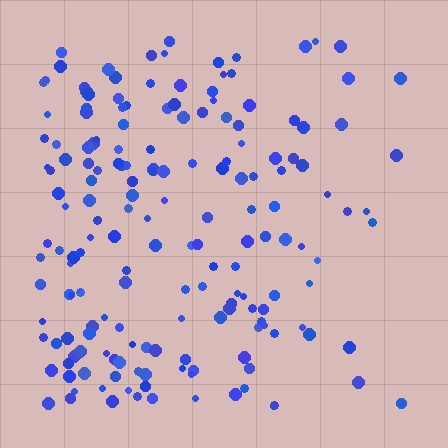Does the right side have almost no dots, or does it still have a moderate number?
Still a moderate number, just noticeably fewer than the left.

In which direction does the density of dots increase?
From right to left, with the left side densest.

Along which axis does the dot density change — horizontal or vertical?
Horizontal.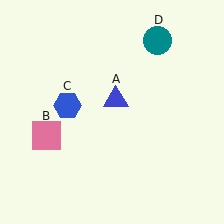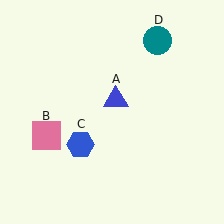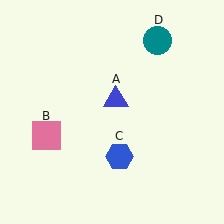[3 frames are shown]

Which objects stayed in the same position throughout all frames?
Blue triangle (object A) and pink square (object B) and teal circle (object D) remained stationary.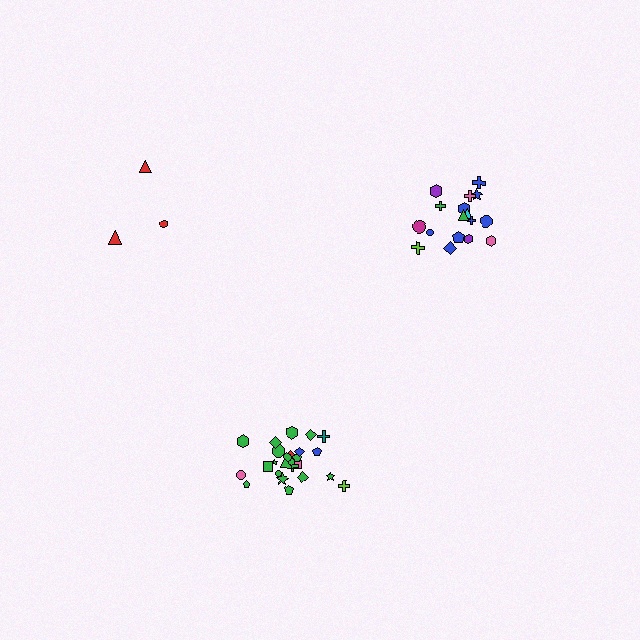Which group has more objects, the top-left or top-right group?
The top-right group.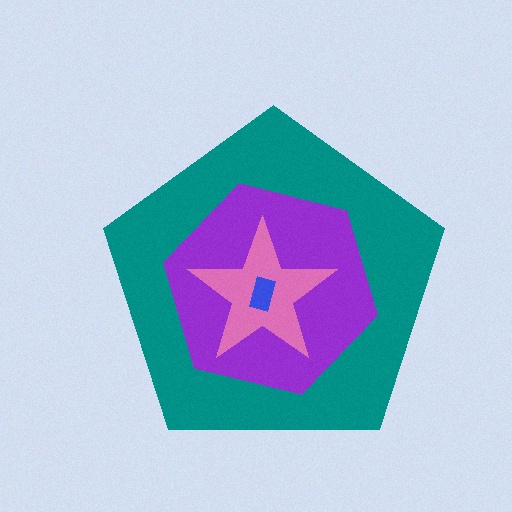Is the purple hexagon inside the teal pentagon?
Yes.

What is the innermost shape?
The blue rectangle.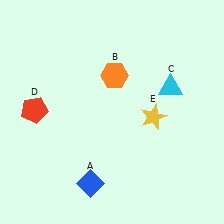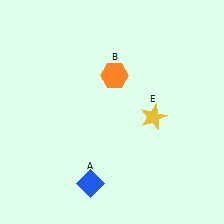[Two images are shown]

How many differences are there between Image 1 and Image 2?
There are 2 differences between the two images.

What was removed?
The red pentagon (D), the cyan triangle (C) were removed in Image 2.